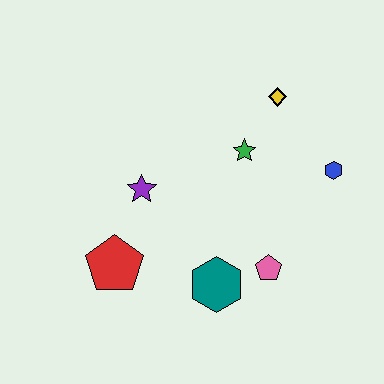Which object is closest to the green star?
The yellow diamond is closest to the green star.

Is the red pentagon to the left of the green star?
Yes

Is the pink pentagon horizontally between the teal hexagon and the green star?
No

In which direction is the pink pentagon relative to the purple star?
The pink pentagon is to the right of the purple star.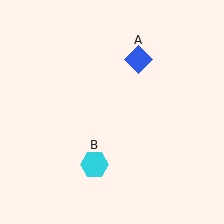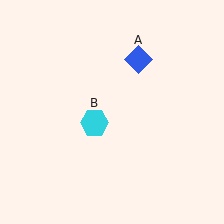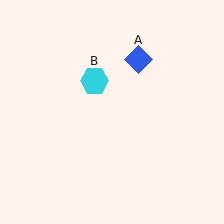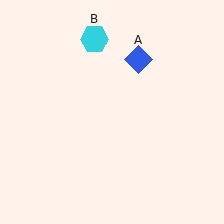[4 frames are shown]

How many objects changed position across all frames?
1 object changed position: cyan hexagon (object B).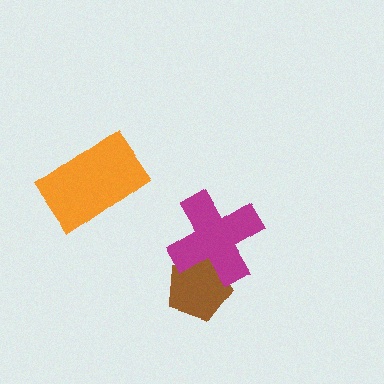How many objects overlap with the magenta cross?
1 object overlaps with the magenta cross.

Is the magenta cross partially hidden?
No, no other shape covers it.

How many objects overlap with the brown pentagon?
1 object overlaps with the brown pentagon.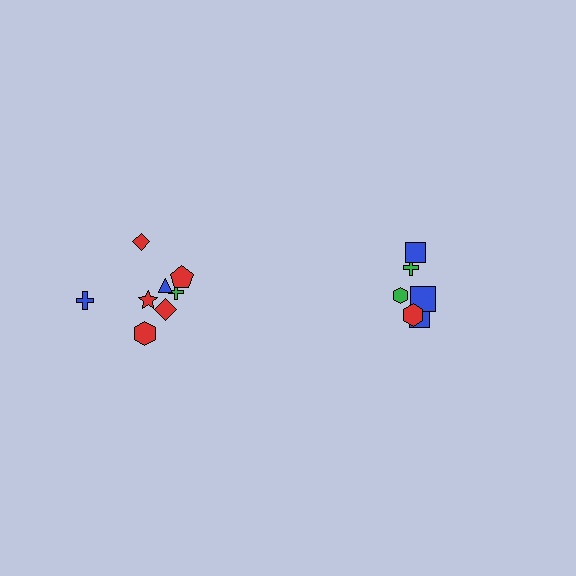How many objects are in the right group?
There are 6 objects.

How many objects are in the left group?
There are 8 objects.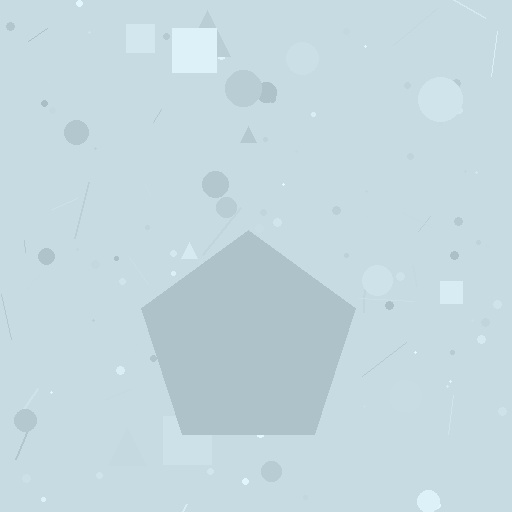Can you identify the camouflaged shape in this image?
The camouflaged shape is a pentagon.